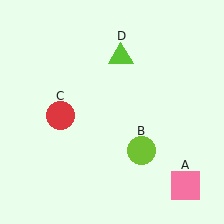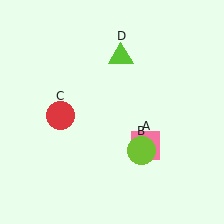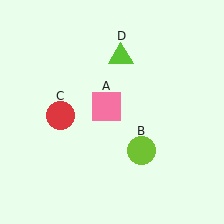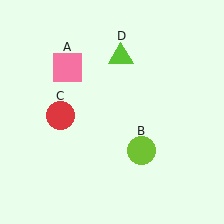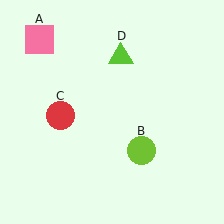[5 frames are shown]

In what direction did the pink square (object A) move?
The pink square (object A) moved up and to the left.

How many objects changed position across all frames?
1 object changed position: pink square (object A).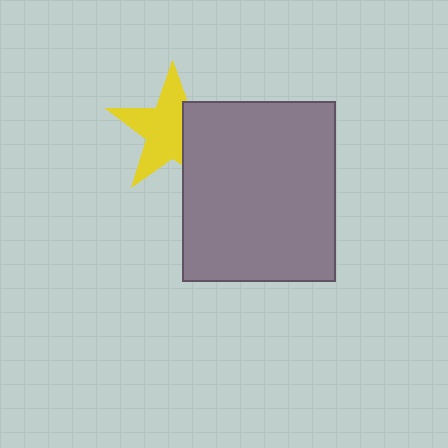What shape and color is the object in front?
The object in front is a gray rectangle.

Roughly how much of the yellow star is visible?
About half of it is visible (roughly 64%).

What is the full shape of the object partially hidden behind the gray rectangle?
The partially hidden object is a yellow star.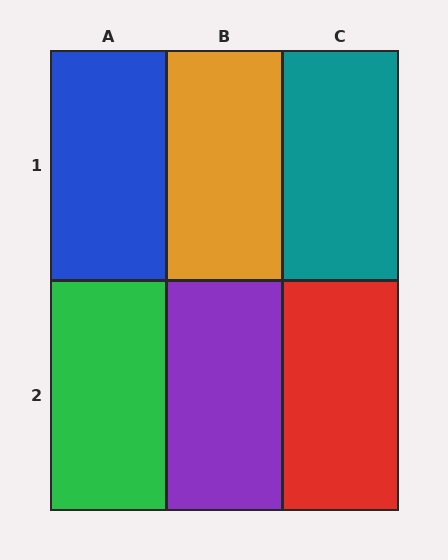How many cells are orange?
1 cell is orange.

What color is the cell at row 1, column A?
Blue.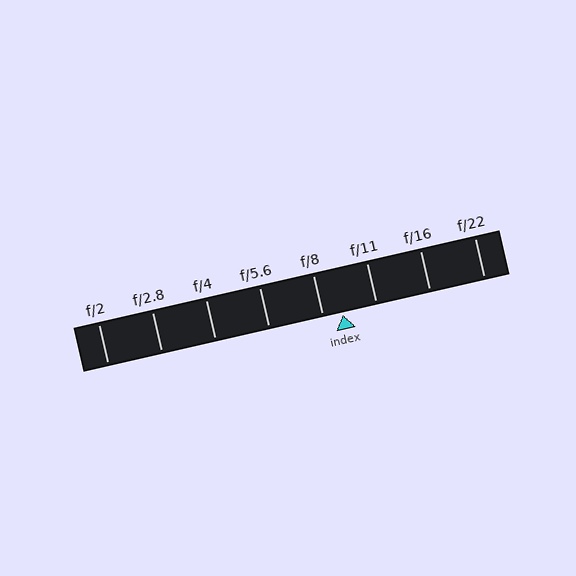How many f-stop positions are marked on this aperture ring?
There are 8 f-stop positions marked.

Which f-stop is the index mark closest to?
The index mark is closest to f/8.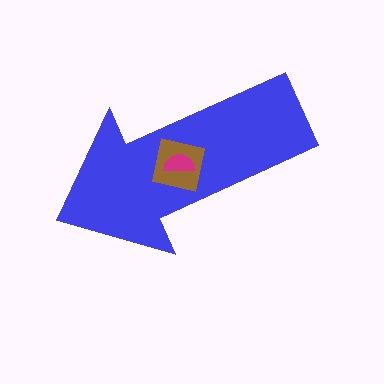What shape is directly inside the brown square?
The magenta semicircle.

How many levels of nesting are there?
3.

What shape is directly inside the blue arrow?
The brown square.